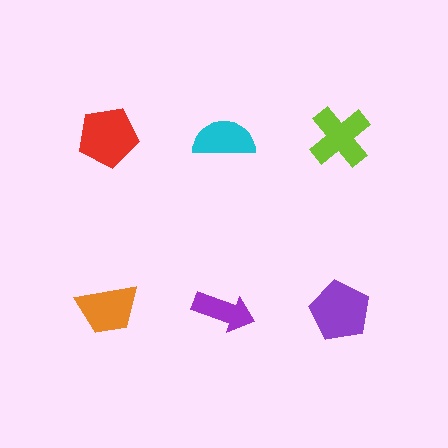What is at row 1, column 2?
A cyan semicircle.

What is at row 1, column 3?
A lime cross.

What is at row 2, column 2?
A purple arrow.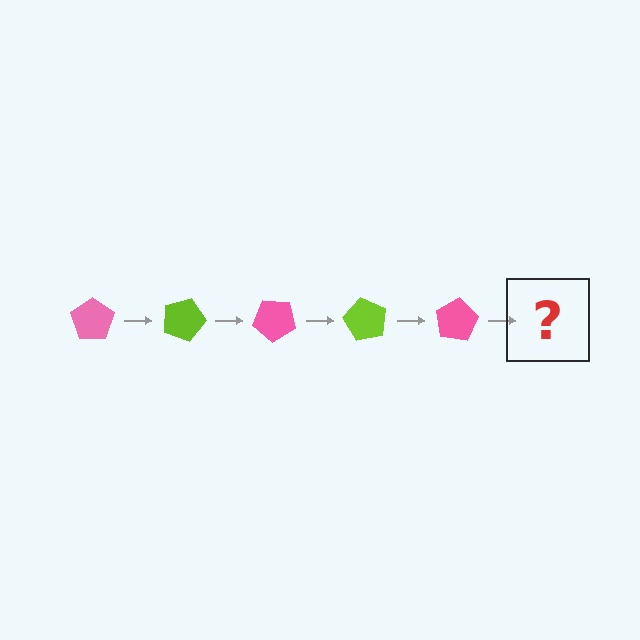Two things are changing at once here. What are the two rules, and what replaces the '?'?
The two rules are that it rotates 20 degrees each step and the color cycles through pink and lime. The '?' should be a lime pentagon, rotated 100 degrees from the start.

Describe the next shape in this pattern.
It should be a lime pentagon, rotated 100 degrees from the start.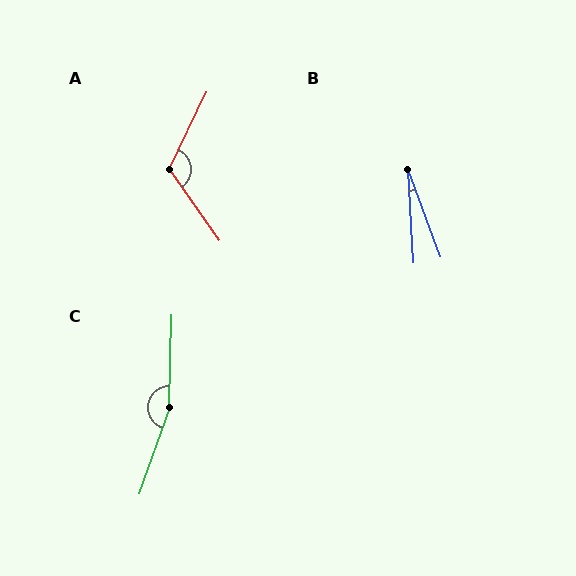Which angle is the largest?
C, at approximately 162 degrees.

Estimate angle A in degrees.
Approximately 119 degrees.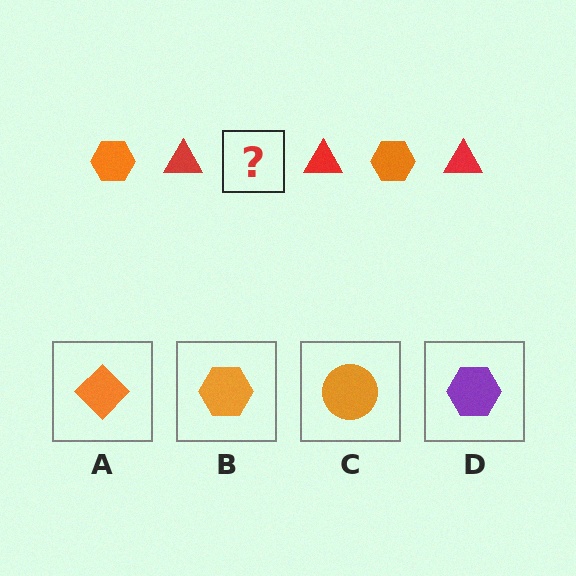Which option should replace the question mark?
Option B.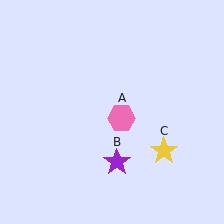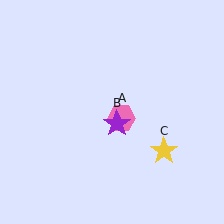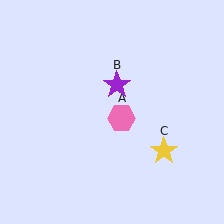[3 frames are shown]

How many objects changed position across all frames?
1 object changed position: purple star (object B).